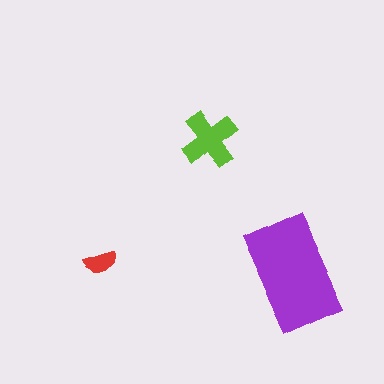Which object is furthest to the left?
The red semicircle is leftmost.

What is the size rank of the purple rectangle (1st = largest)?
1st.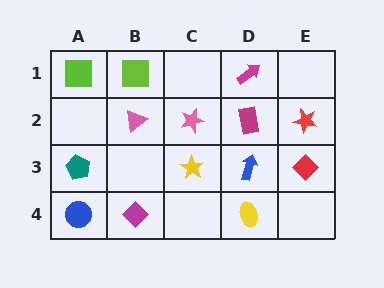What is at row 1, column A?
A lime square.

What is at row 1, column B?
A lime square.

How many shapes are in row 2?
4 shapes.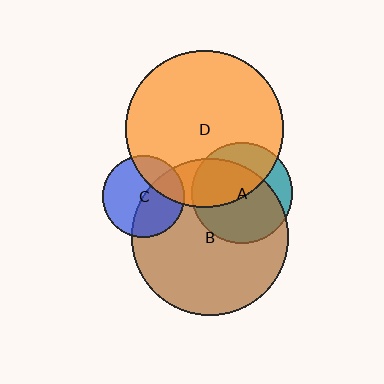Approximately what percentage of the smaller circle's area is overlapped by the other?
Approximately 45%.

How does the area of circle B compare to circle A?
Approximately 2.5 times.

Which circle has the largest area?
Circle B (brown).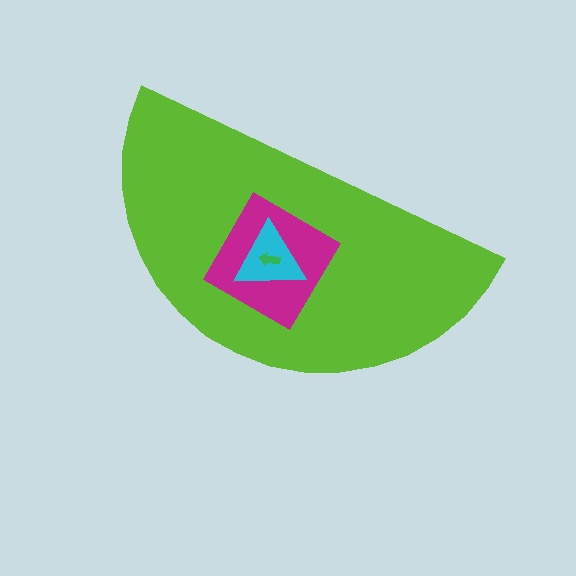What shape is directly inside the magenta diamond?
The cyan triangle.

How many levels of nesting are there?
4.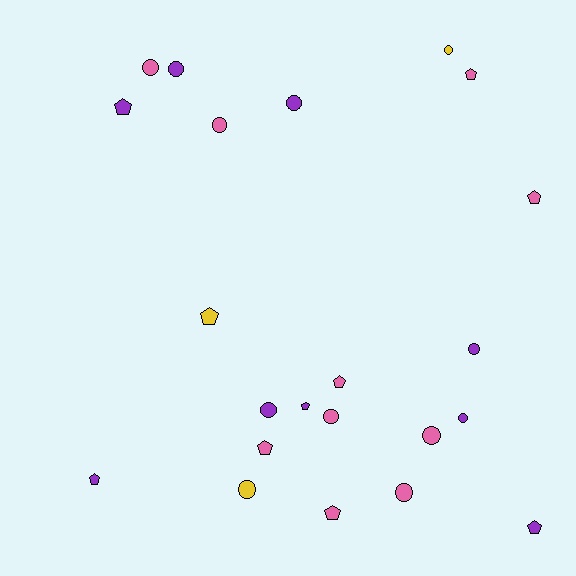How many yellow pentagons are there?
There is 1 yellow pentagon.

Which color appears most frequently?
Pink, with 10 objects.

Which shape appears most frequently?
Circle, with 12 objects.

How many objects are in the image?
There are 22 objects.